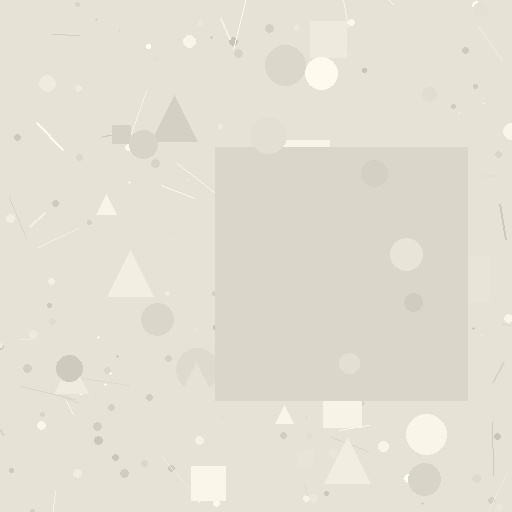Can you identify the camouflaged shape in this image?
The camouflaged shape is a square.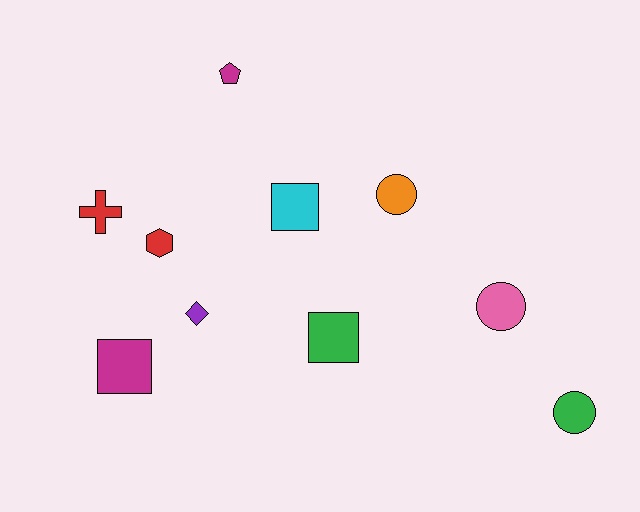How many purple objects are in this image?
There is 1 purple object.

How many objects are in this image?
There are 10 objects.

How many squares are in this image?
There are 3 squares.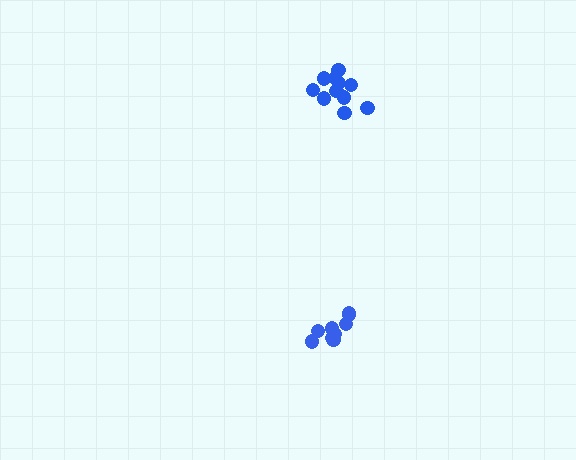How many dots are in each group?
Group 1: 9 dots, Group 2: 11 dots (20 total).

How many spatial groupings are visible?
There are 2 spatial groupings.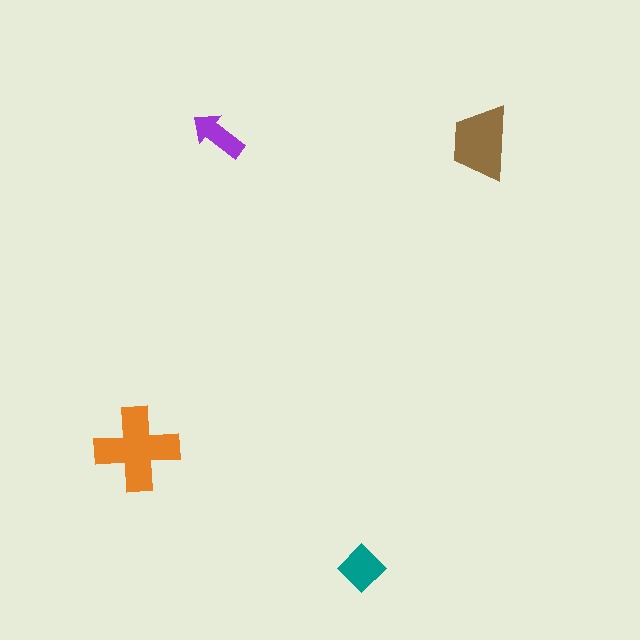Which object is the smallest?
The purple arrow.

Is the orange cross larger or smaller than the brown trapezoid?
Larger.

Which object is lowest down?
The teal diamond is bottommost.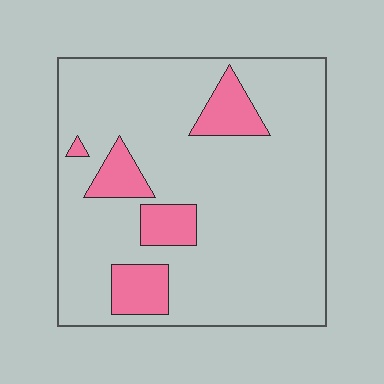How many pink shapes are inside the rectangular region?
5.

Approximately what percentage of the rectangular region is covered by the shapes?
Approximately 15%.